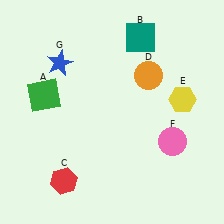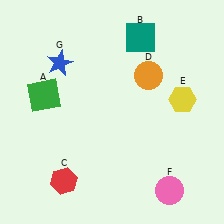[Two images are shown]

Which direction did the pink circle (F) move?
The pink circle (F) moved down.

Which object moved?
The pink circle (F) moved down.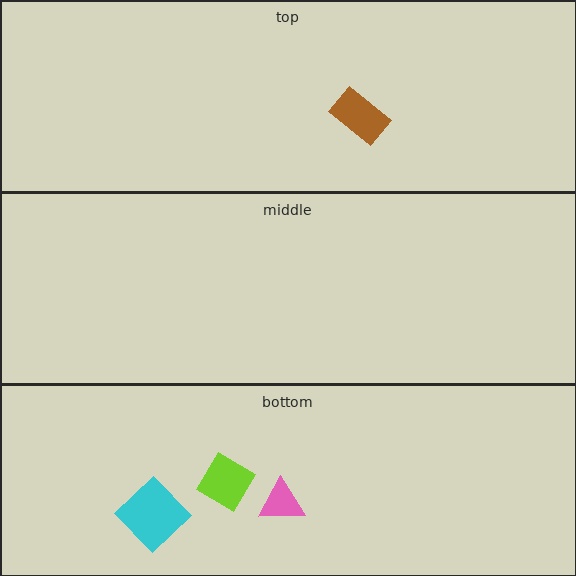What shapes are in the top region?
The brown rectangle.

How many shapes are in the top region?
1.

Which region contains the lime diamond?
The bottom region.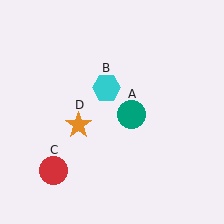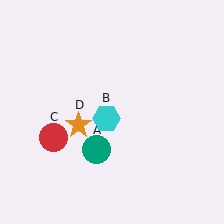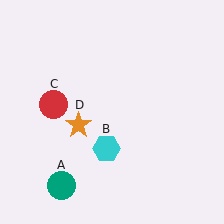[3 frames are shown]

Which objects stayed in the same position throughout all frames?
Orange star (object D) remained stationary.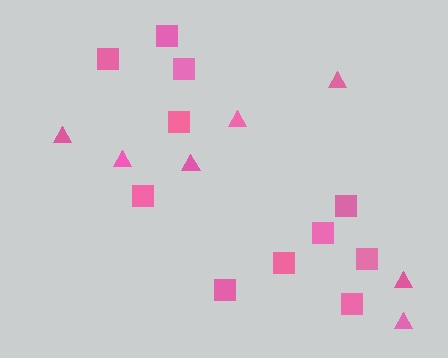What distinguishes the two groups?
There are 2 groups: one group of triangles (7) and one group of squares (11).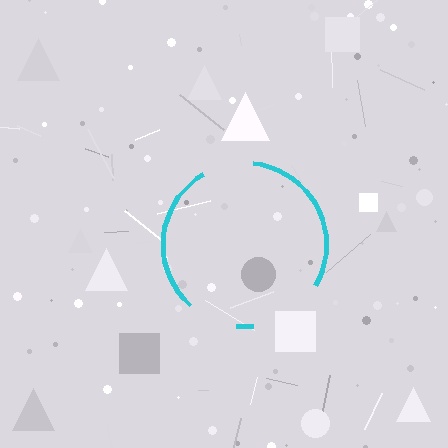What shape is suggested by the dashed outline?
The dashed outline suggests a circle.